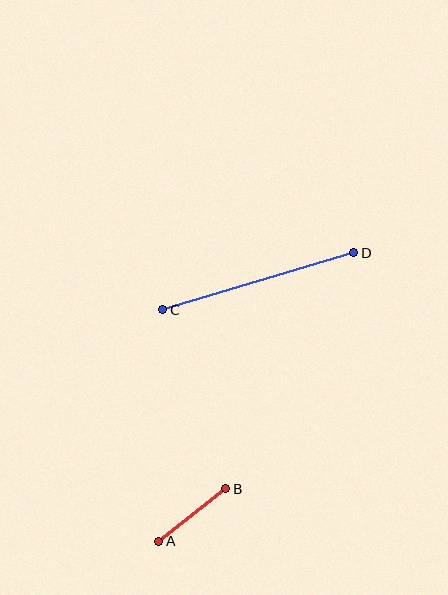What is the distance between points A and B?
The distance is approximately 85 pixels.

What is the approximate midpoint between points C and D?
The midpoint is at approximately (258, 281) pixels.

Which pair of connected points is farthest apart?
Points C and D are farthest apart.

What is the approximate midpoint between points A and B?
The midpoint is at approximately (192, 515) pixels.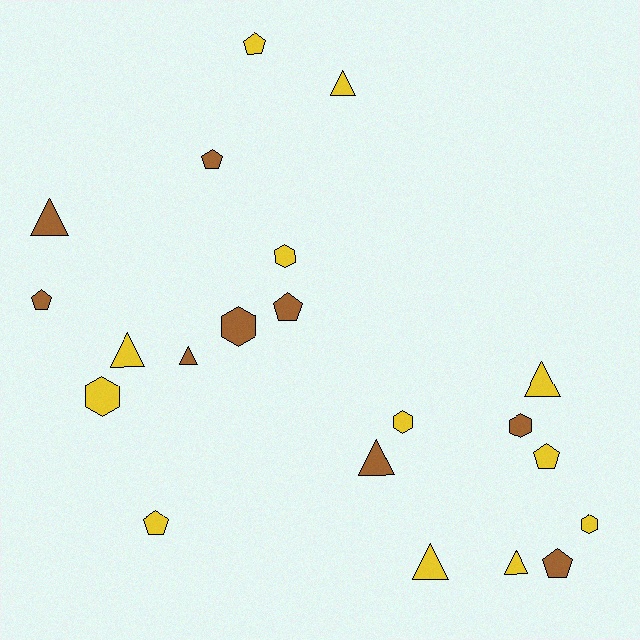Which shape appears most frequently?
Triangle, with 8 objects.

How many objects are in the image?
There are 21 objects.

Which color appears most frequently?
Yellow, with 12 objects.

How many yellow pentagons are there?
There are 3 yellow pentagons.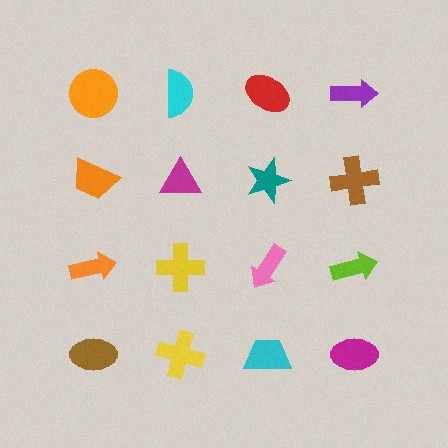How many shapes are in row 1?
4 shapes.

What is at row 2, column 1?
An orange trapezoid.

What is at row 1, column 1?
An orange circle.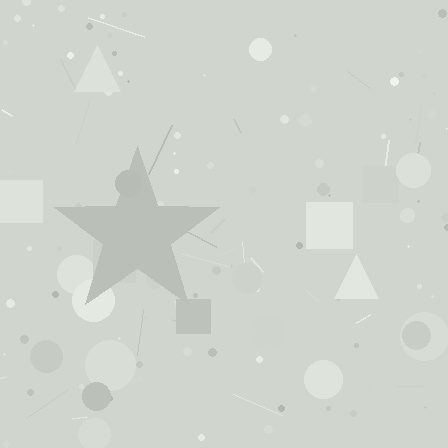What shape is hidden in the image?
A star is hidden in the image.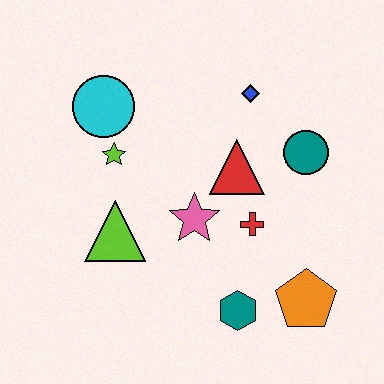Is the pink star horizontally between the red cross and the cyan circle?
Yes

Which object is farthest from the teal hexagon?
The cyan circle is farthest from the teal hexagon.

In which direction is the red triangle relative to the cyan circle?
The red triangle is to the right of the cyan circle.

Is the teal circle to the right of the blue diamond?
Yes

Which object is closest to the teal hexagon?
The orange pentagon is closest to the teal hexagon.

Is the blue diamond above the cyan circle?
Yes